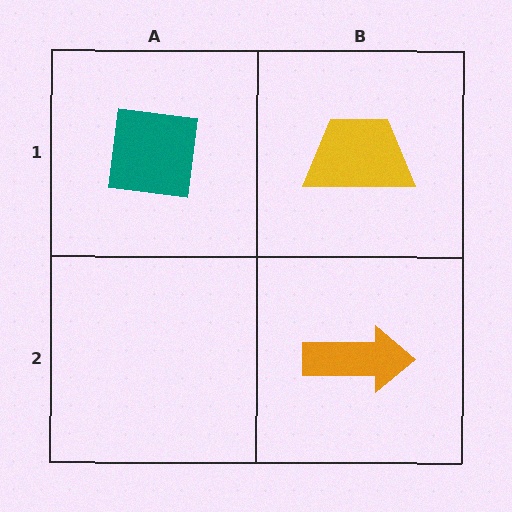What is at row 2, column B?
An orange arrow.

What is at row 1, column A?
A teal square.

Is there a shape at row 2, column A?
No, that cell is empty.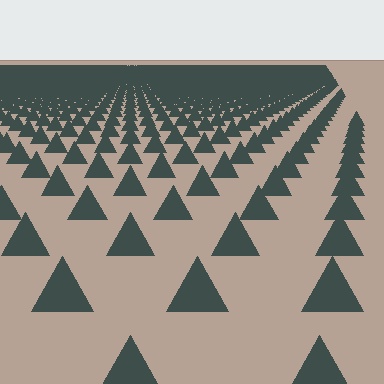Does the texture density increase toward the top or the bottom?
Density increases toward the top.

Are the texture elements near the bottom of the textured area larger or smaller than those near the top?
Larger. Near the bottom, elements are closer to the viewer and appear at a bigger on-screen size.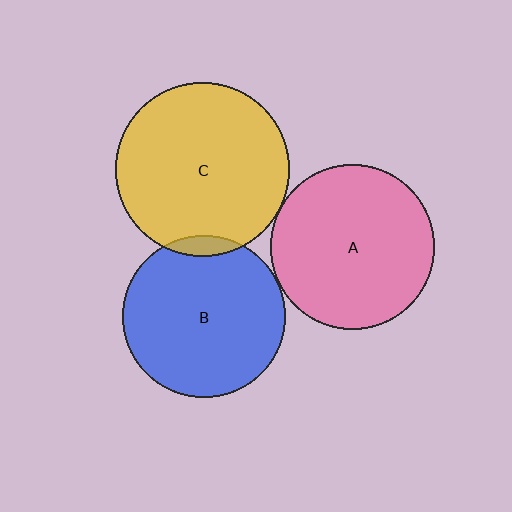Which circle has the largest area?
Circle C (yellow).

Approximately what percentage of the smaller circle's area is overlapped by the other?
Approximately 5%.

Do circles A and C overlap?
Yes.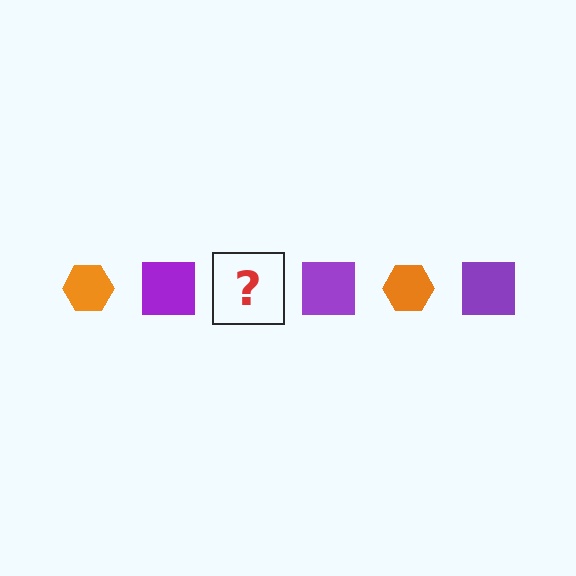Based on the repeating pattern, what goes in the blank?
The blank should be an orange hexagon.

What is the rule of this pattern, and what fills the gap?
The rule is that the pattern alternates between orange hexagon and purple square. The gap should be filled with an orange hexagon.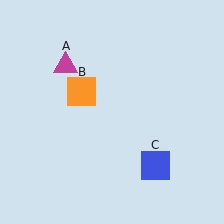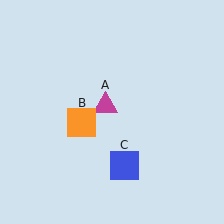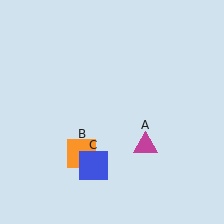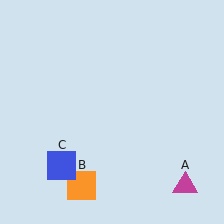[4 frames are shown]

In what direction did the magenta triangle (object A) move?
The magenta triangle (object A) moved down and to the right.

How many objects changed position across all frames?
3 objects changed position: magenta triangle (object A), orange square (object B), blue square (object C).